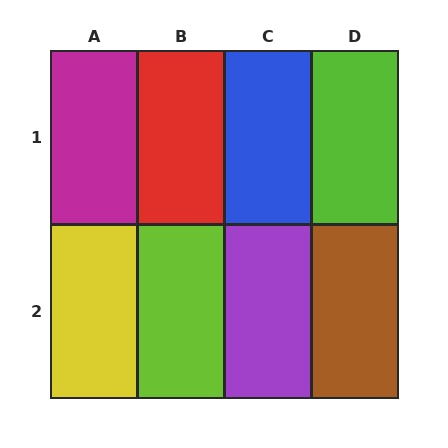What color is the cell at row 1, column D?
Lime.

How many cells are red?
1 cell is red.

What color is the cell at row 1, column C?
Blue.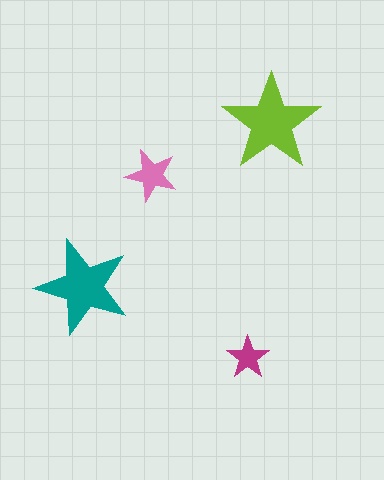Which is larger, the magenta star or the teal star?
The teal one.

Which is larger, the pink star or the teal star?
The teal one.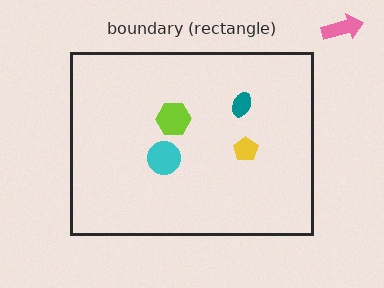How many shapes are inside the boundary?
4 inside, 1 outside.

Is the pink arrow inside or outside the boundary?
Outside.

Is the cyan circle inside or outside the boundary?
Inside.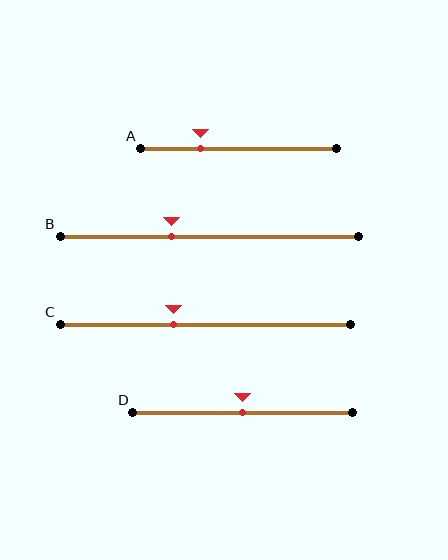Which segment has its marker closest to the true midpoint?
Segment D has its marker closest to the true midpoint.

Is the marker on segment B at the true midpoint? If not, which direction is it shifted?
No, the marker on segment B is shifted to the left by about 13% of the segment length.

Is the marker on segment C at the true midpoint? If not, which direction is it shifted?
No, the marker on segment C is shifted to the left by about 11% of the segment length.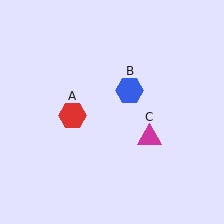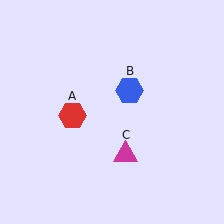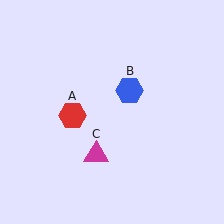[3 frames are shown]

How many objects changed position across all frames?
1 object changed position: magenta triangle (object C).